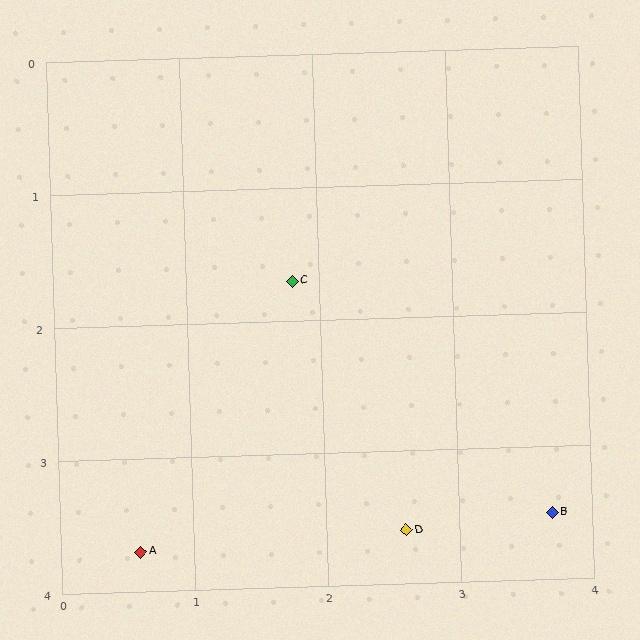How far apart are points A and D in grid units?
Points A and D are about 2.0 grid units apart.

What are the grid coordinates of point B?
Point B is at approximately (3.7, 3.5).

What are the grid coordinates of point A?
Point A is at approximately (0.6, 3.7).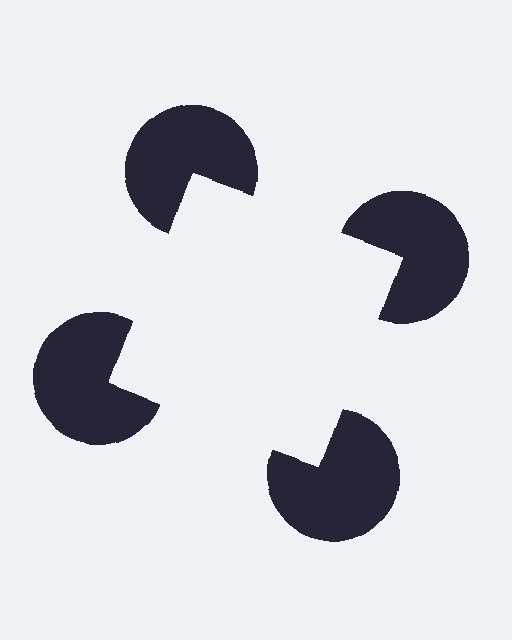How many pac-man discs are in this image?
There are 4 — one at each vertex of the illusory square.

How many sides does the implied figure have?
4 sides.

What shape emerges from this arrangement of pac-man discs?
An illusory square — its edges are inferred from the aligned wedge cuts in the pac-man discs, not physically drawn.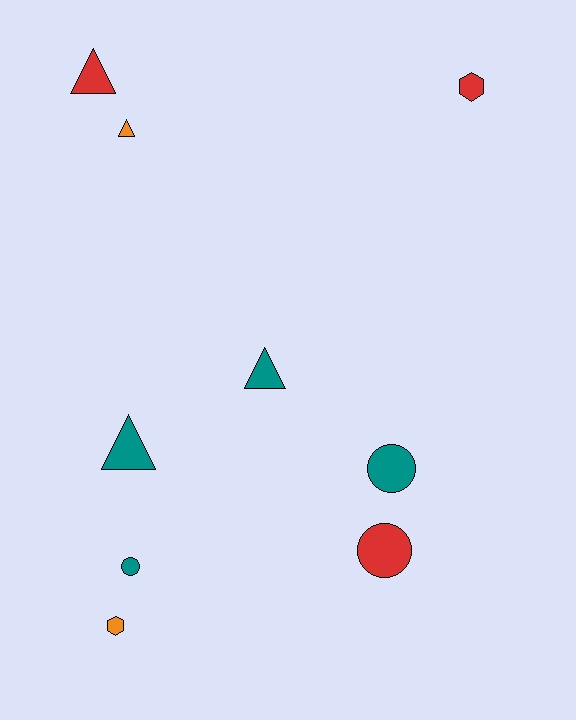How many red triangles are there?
There is 1 red triangle.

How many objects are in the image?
There are 9 objects.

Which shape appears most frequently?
Triangle, with 4 objects.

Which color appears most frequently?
Teal, with 4 objects.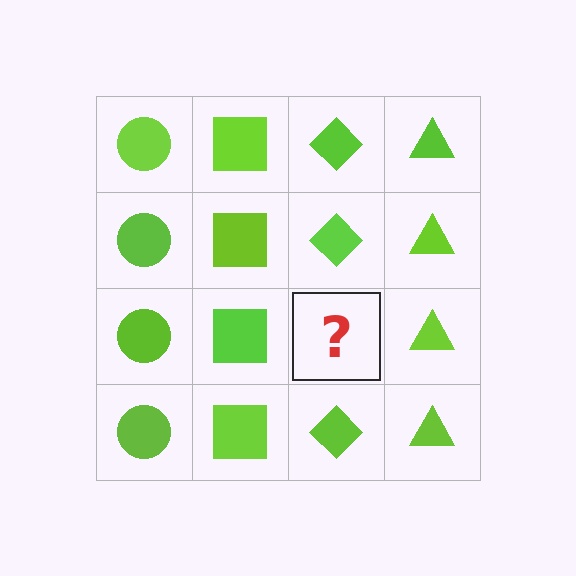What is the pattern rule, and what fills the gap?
The rule is that each column has a consistent shape. The gap should be filled with a lime diamond.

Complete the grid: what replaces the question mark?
The question mark should be replaced with a lime diamond.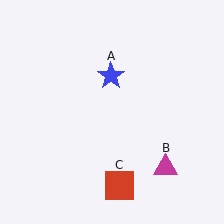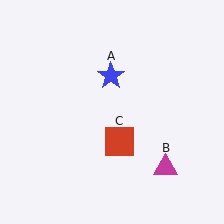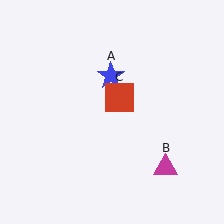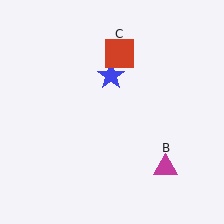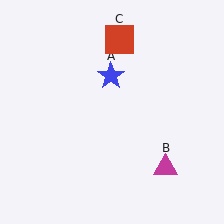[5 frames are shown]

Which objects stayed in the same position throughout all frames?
Blue star (object A) and magenta triangle (object B) remained stationary.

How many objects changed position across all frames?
1 object changed position: red square (object C).